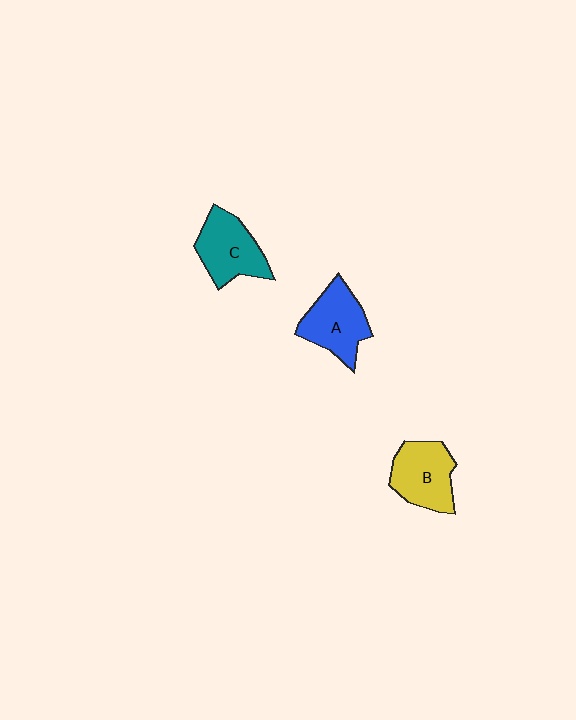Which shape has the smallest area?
Shape B (yellow).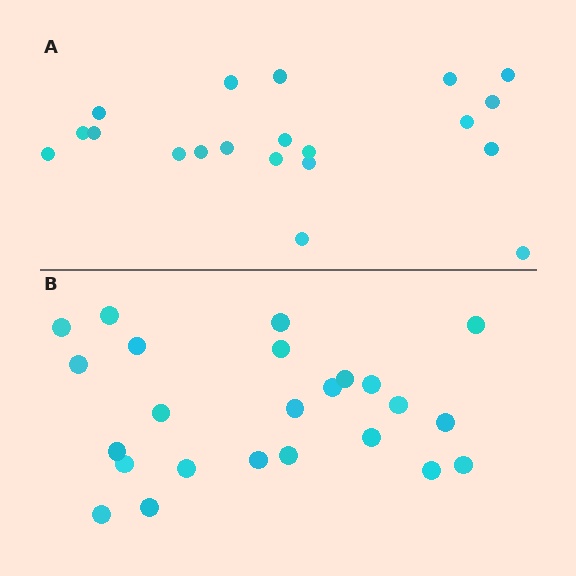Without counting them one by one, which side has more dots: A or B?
Region B (the bottom region) has more dots.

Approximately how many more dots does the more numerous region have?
Region B has about 4 more dots than region A.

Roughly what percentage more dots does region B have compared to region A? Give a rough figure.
About 20% more.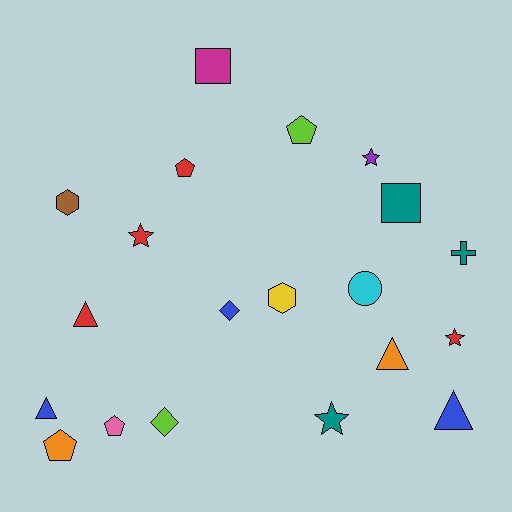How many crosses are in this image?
There is 1 cross.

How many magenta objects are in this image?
There is 1 magenta object.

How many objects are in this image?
There are 20 objects.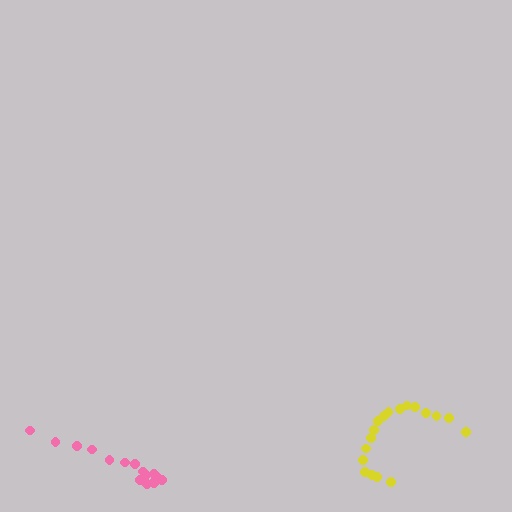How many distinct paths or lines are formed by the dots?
There are 2 distinct paths.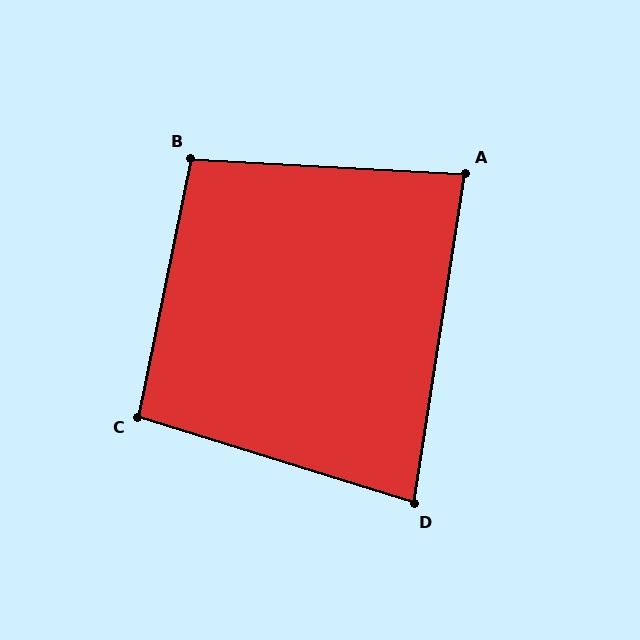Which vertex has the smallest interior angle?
D, at approximately 81 degrees.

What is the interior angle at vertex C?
Approximately 96 degrees (obtuse).